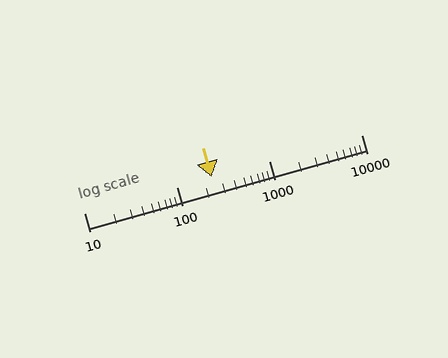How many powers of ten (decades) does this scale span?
The scale spans 3 decades, from 10 to 10000.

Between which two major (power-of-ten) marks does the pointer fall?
The pointer is between 100 and 1000.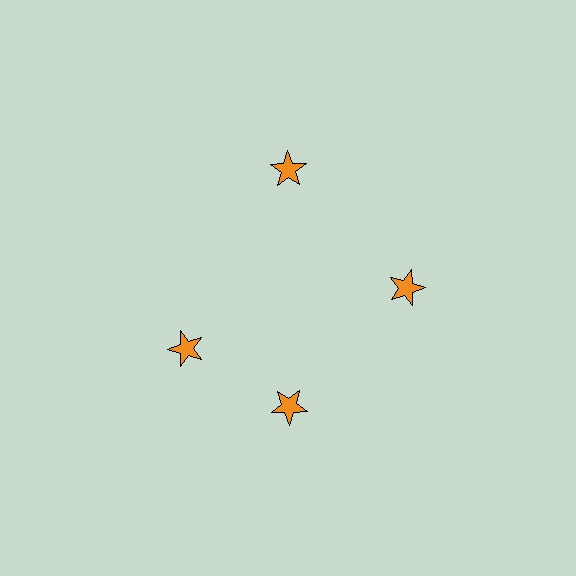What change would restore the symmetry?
The symmetry would be restored by rotating it back into even spacing with its neighbors so that all 4 stars sit at equal angles and equal distance from the center.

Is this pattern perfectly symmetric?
No. The 4 orange stars are arranged in a ring, but one element near the 9 o'clock position is rotated out of alignment along the ring, breaking the 4-fold rotational symmetry.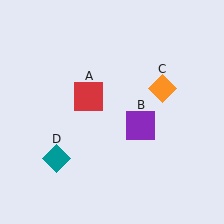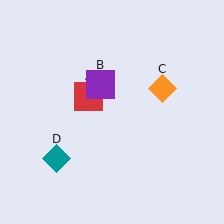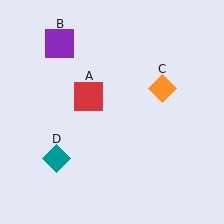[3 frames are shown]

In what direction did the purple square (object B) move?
The purple square (object B) moved up and to the left.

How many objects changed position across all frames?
1 object changed position: purple square (object B).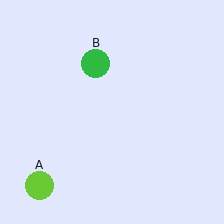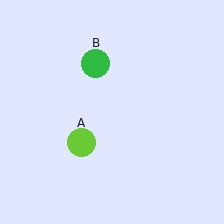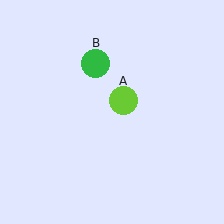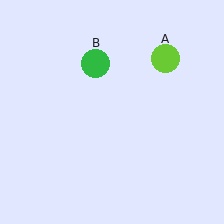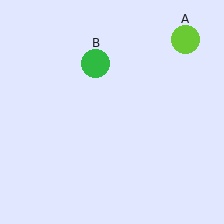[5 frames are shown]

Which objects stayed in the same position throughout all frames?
Green circle (object B) remained stationary.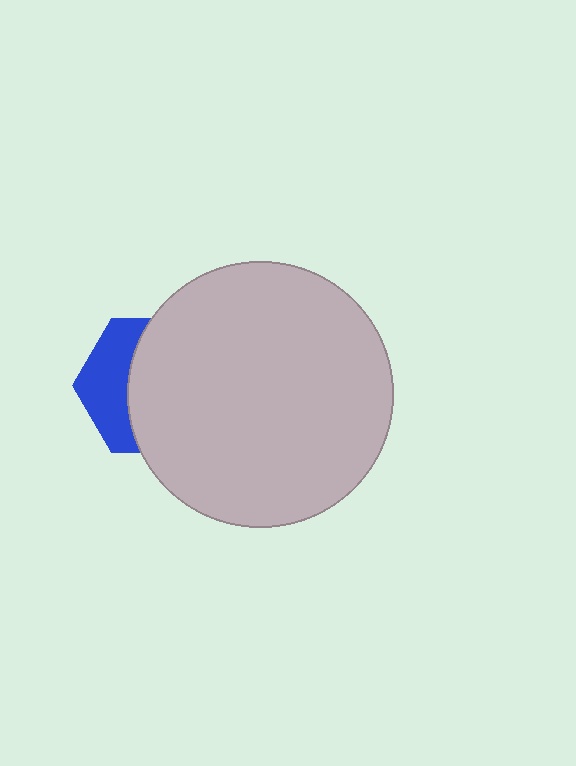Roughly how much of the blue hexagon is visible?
A small part of it is visible (roughly 36%).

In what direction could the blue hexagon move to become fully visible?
The blue hexagon could move left. That would shift it out from behind the light gray circle entirely.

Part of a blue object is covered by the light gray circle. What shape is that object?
It is a hexagon.